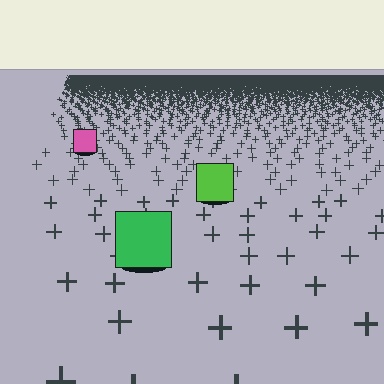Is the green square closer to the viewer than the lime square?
Yes. The green square is closer — you can tell from the texture gradient: the ground texture is coarser near it.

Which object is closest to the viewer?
The green square is closest. The texture marks near it are larger and more spread out.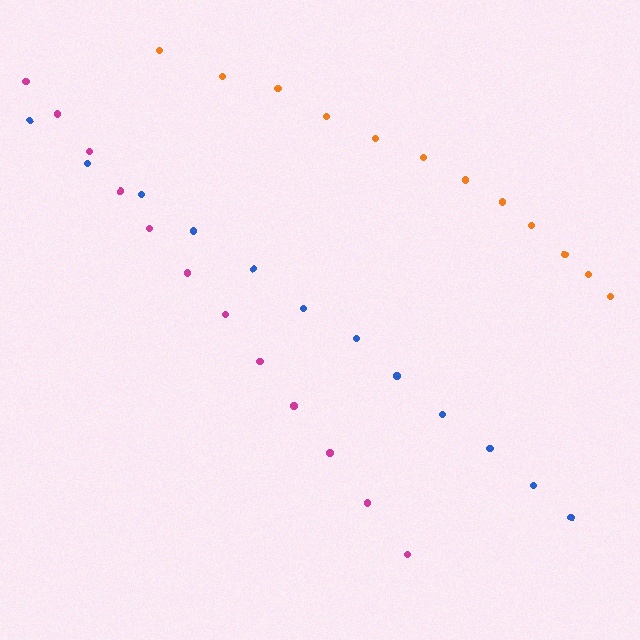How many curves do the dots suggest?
There are 3 distinct paths.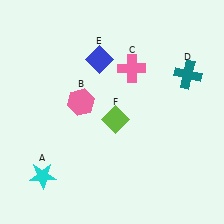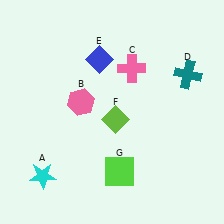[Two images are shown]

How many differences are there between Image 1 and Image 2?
There is 1 difference between the two images.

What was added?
A lime square (G) was added in Image 2.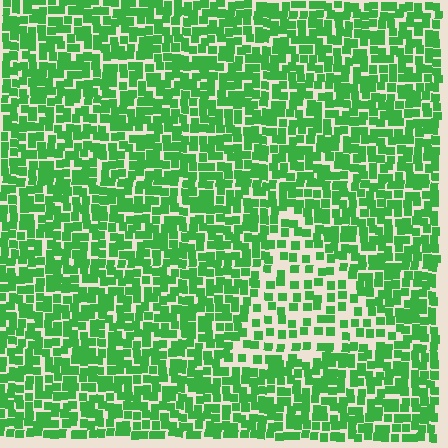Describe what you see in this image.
The image contains small green elements arranged at two different densities. A triangle-shaped region is visible where the elements are less densely packed than the surrounding area.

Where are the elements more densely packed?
The elements are more densely packed outside the triangle boundary.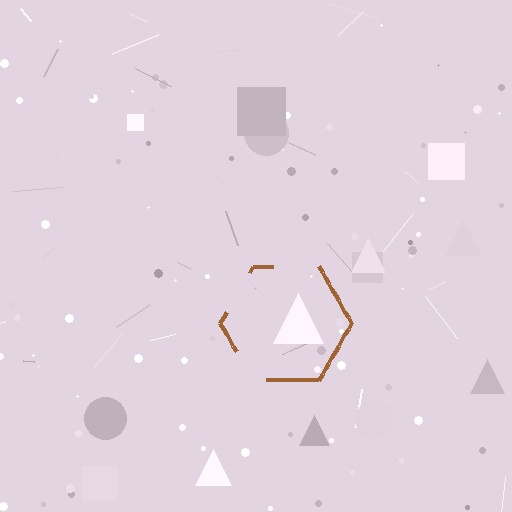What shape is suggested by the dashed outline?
The dashed outline suggests a hexagon.